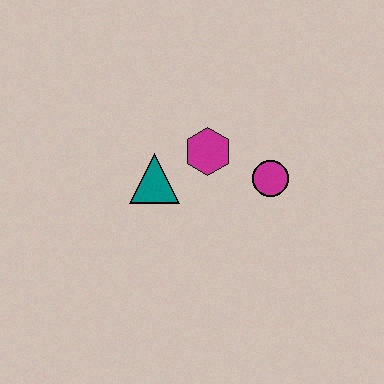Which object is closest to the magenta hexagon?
The teal triangle is closest to the magenta hexagon.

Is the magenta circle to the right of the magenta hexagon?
Yes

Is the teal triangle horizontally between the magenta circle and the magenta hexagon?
No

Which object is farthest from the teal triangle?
The magenta circle is farthest from the teal triangle.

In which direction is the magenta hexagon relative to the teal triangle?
The magenta hexagon is to the right of the teal triangle.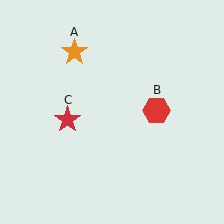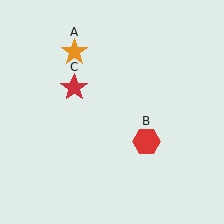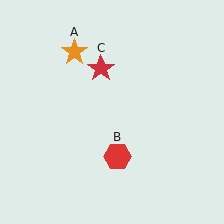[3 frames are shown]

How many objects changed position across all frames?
2 objects changed position: red hexagon (object B), red star (object C).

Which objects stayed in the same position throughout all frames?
Orange star (object A) remained stationary.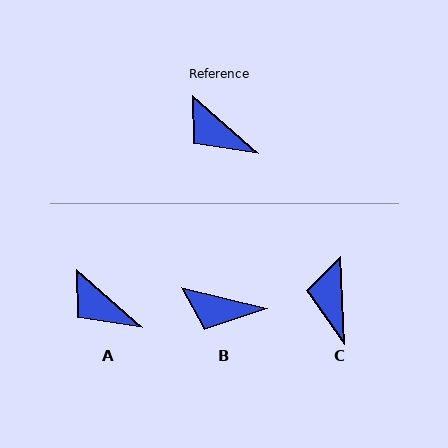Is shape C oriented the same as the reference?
No, it is off by about 46 degrees.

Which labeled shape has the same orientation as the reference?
A.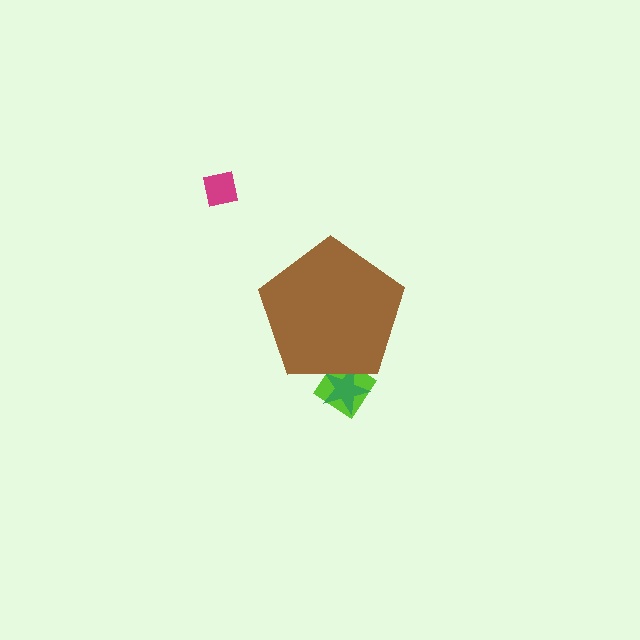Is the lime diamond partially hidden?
Yes, the lime diamond is partially hidden behind the brown pentagon.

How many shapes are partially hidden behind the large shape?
2 shapes are partially hidden.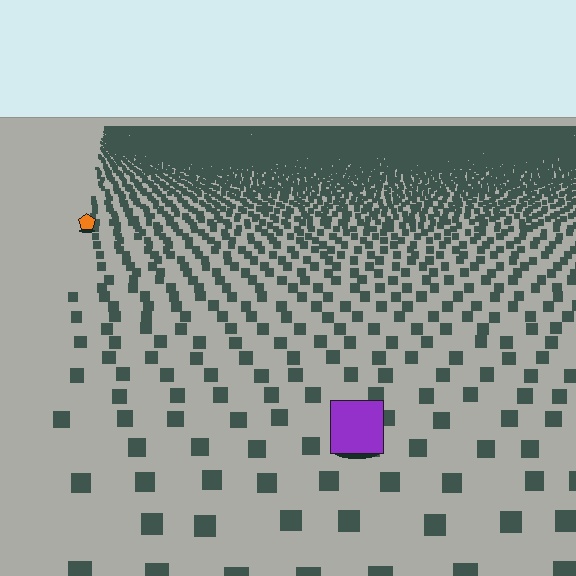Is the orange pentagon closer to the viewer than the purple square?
No. The purple square is closer — you can tell from the texture gradient: the ground texture is coarser near it.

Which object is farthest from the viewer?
The orange pentagon is farthest from the viewer. It appears smaller and the ground texture around it is denser.